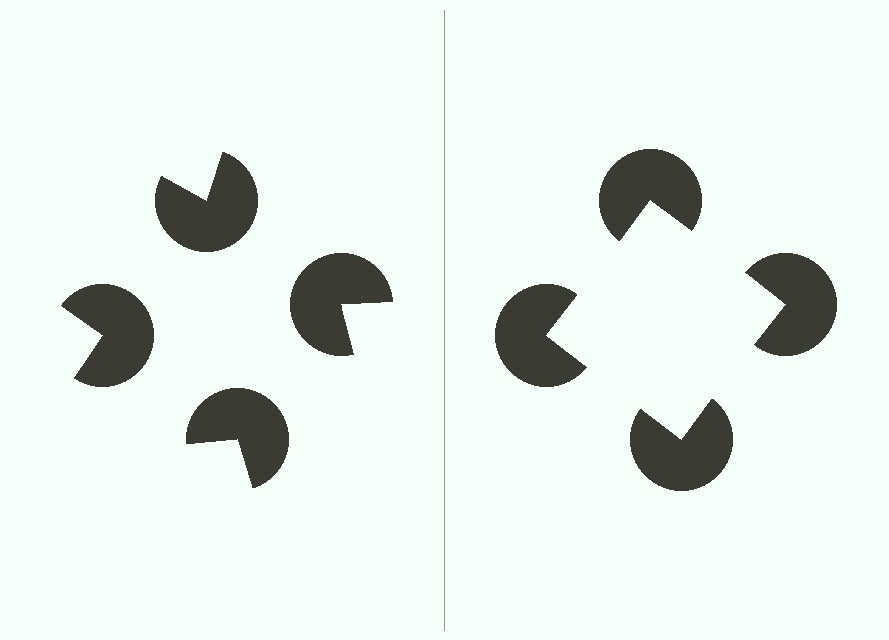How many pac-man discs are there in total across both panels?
8 — 4 on each side.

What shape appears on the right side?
An illusory square.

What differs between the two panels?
The pac-man discs are positioned identically on both sides; only the wedge orientations differ. On the right they align to a square; on the left they are misaligned.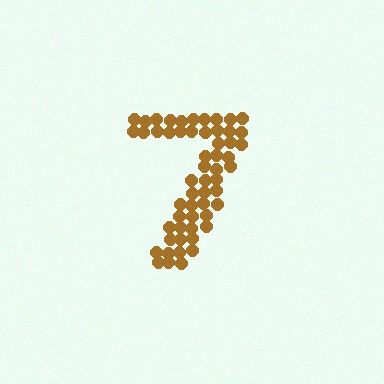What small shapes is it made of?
It is made of small circles.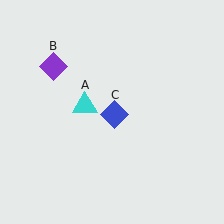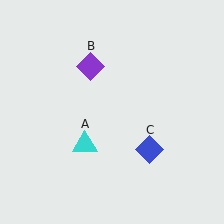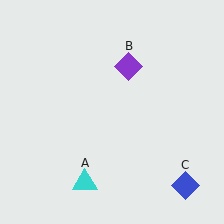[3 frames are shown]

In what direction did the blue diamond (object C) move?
The blue diamond (object C) moved down and to the right.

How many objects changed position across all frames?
3 objects changed position: cyan triangle (object A), purple diamond (object B), blue diamond (object C).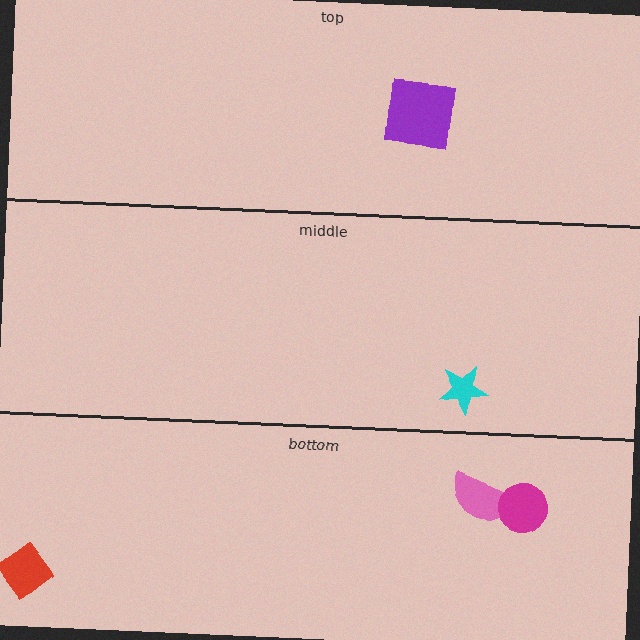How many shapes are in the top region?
1.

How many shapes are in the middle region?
1.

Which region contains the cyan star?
The middle region.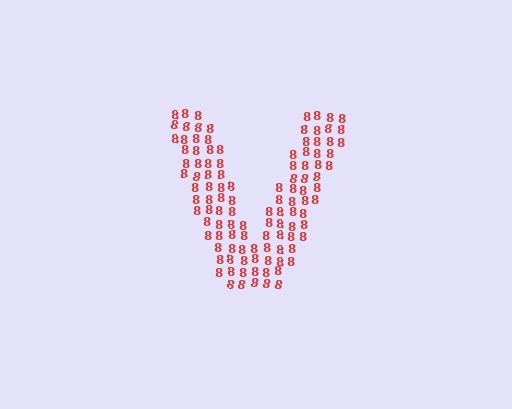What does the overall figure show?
The overall figure shows the letter V.